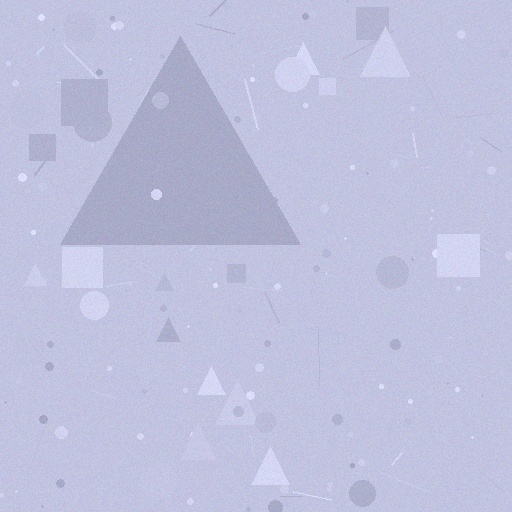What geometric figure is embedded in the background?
A triangle is embedded in the background.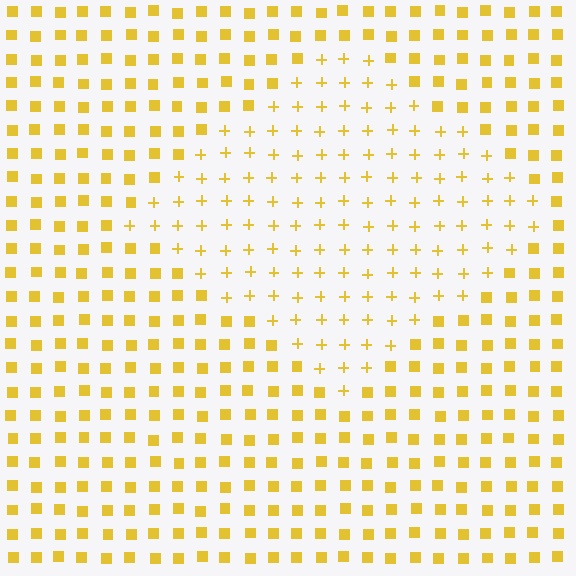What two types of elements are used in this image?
The image uses plus signs inside the diamond region and squares outside it.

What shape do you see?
I see a diamond.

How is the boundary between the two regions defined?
The boundary is defined by a change in element shape: plus signs inside vs. squares outside. All elements share the same color and spacing.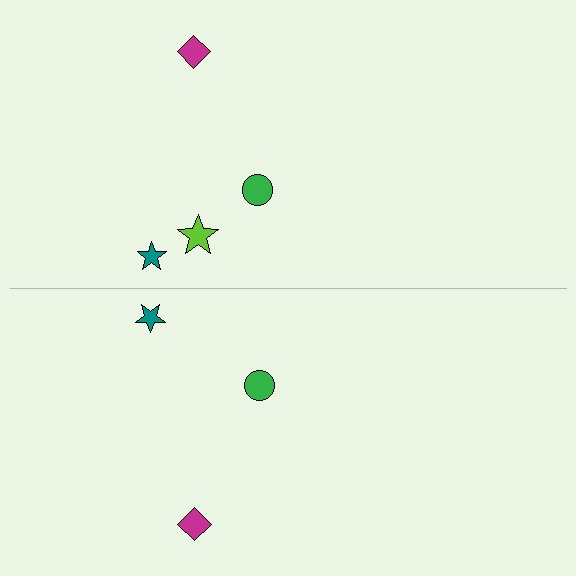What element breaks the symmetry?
A lime star is missing from the bottom side.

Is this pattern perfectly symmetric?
No, the pattern is not perfectly symmetric. A lime star is missing from the bottom side.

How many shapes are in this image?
There are 7 shapes in this image.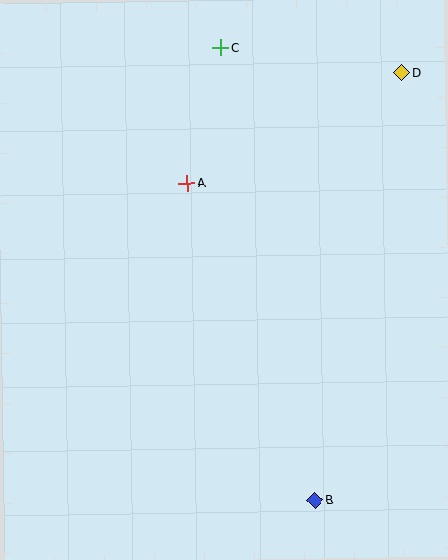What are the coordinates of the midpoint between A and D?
The midpoint between A and D is at (294, 128).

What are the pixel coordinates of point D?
Point D is at (401, 73).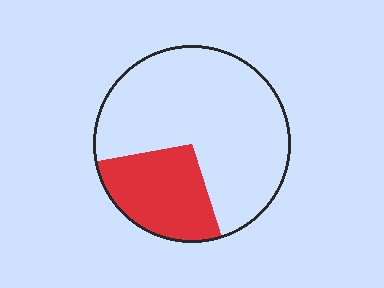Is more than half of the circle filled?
No.